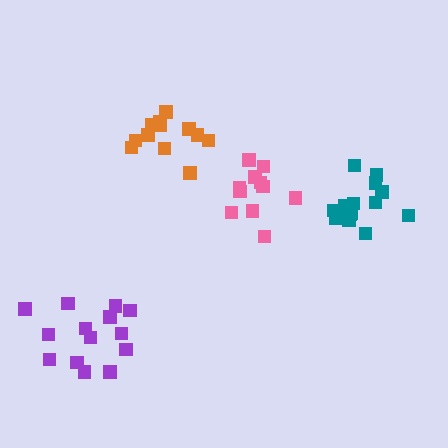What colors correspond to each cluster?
The clusters are colored: pink, orange, purple, teal.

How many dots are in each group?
Group 1: 11 dots, Group 2: 13 dots, Group 3: 14 dots, Group 4: 14 dots (52 total).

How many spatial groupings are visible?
There are 4 spatial groupings.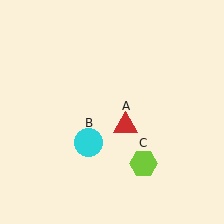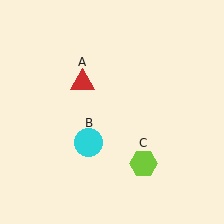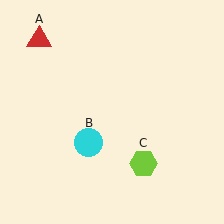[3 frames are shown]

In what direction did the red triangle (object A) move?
The red triangle (object A) moved up and to the left.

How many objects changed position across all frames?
1 object changed position: red triangle (object A).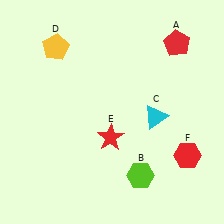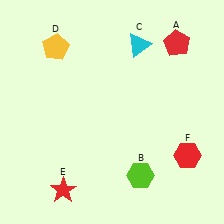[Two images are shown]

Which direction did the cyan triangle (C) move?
The cyan triangle (C) moved up.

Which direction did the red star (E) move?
The red star (E) moved down.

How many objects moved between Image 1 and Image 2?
2 objects moved between the two images.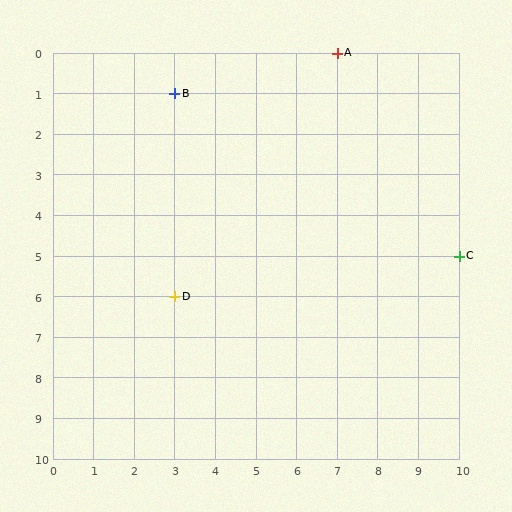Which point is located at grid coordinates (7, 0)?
Point A is at (7, 0).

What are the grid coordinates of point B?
Point B is at grid coordinates (3, 1).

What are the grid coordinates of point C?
Point C is at grid coordinates (10, 5).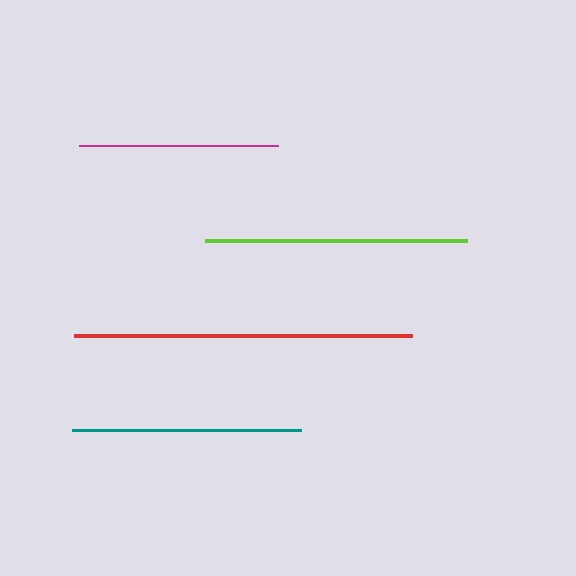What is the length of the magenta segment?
The magenta segment is approximately 200 pixels long.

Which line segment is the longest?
The red line is the longest at approximately 338 pixels.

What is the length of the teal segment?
The teal segment is approximately 229 pixels long.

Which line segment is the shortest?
The magenta line is the shortest at approximately 200 pixels.